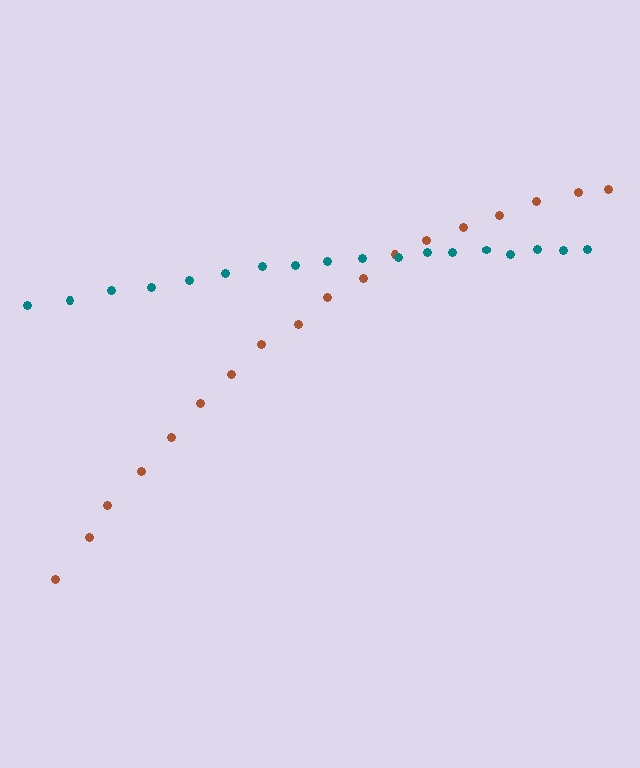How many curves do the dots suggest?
There are 2 distinct paths.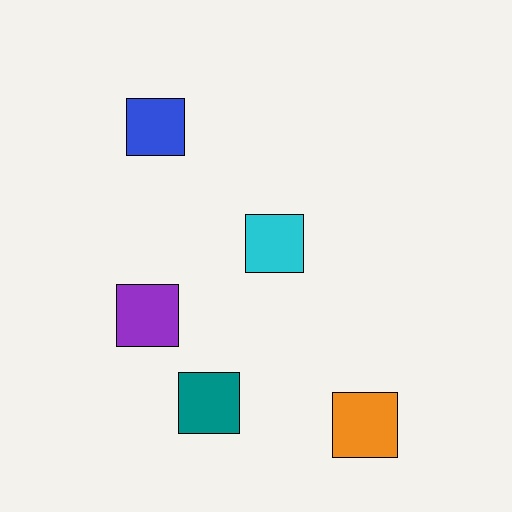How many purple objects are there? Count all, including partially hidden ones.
There is 1 purple object.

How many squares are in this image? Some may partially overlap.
There are 5 squares.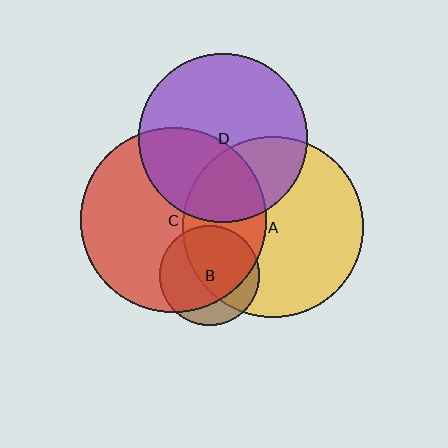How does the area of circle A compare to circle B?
Approximately 3.3 times.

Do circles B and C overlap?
Yes.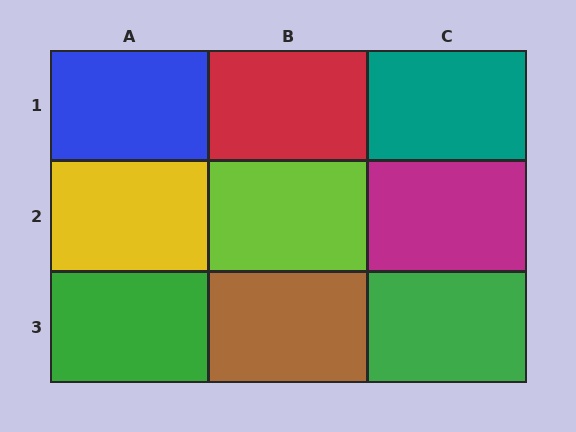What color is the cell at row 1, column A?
Blue.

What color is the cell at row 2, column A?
Yellow.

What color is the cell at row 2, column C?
Magenta.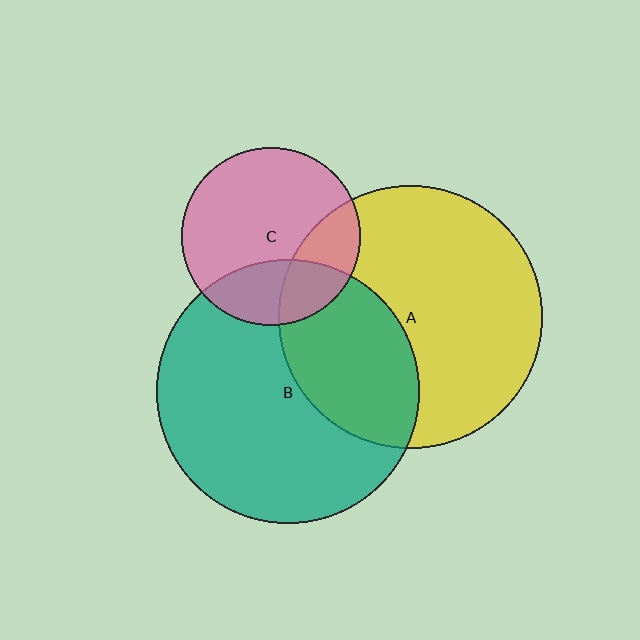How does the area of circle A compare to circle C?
Approximately 2.2 times.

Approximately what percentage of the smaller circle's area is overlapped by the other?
Approximately 35%.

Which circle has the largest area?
Circle A (yellow).